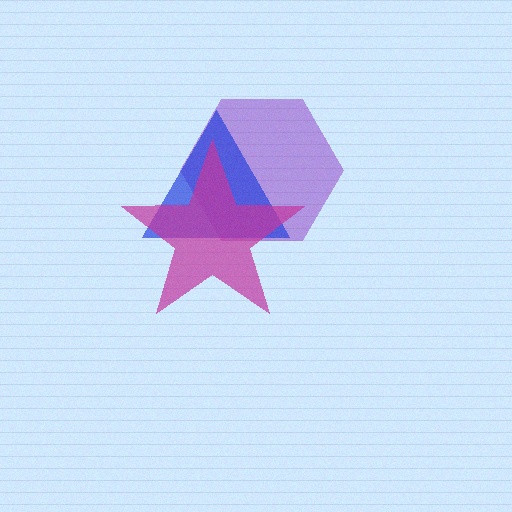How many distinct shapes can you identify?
There are 3 distinct shapes: a purple hexagon, a blue triangle, a magenta star.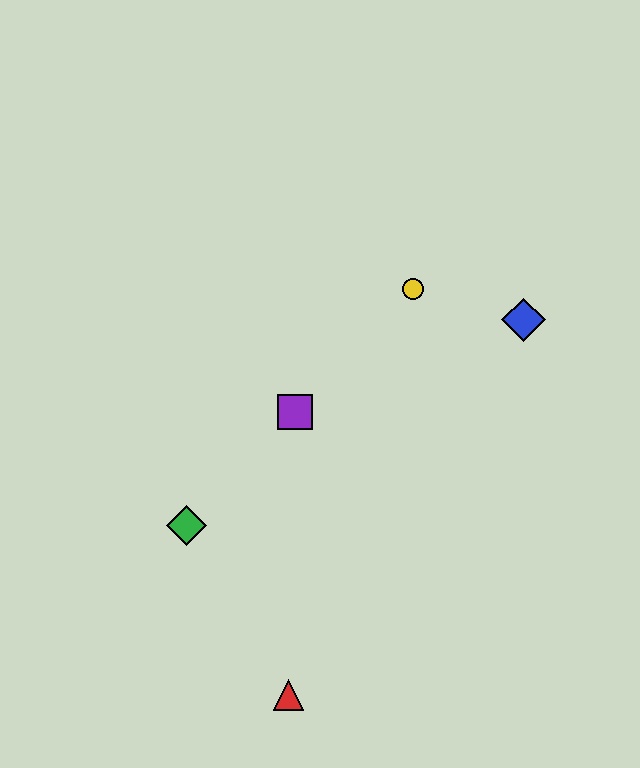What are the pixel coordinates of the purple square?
The purple square is at (295, 412).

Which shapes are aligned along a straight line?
The green diamond, the yellow circle, the purple square are aligned along a straight line.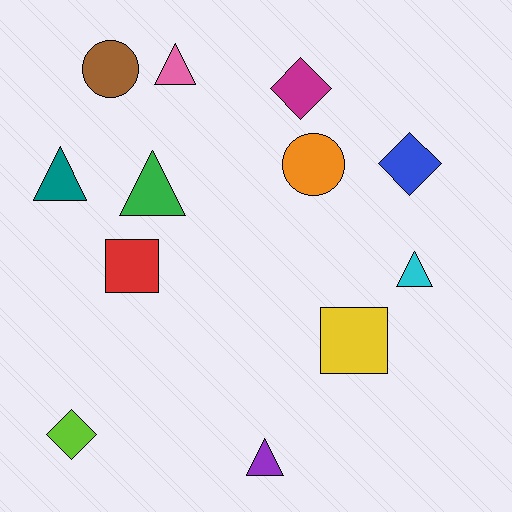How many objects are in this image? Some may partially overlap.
There are 12 objects.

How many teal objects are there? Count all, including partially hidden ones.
There is 1 teal object.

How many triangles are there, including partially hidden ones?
There are 5 triangles.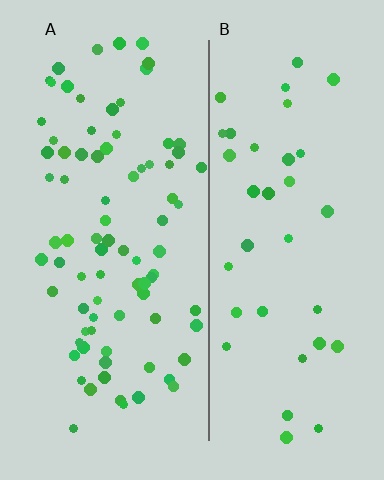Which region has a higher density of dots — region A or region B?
A (the left).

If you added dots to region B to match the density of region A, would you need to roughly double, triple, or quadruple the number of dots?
Approximately double.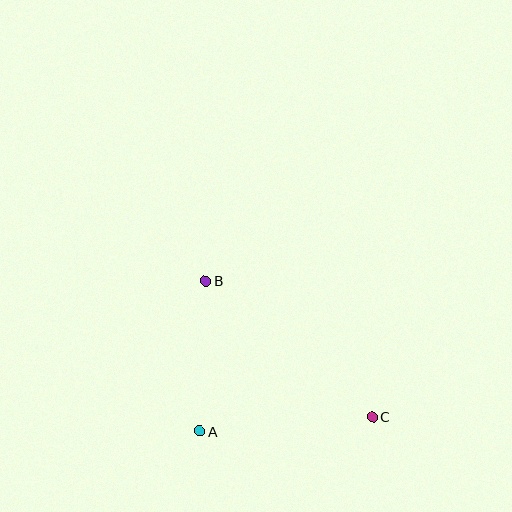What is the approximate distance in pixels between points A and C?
The distance between A and C is approximately 174 pixels.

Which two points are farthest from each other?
Points B and C are farthest from each other.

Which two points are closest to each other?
Points A and B are closest to each other.